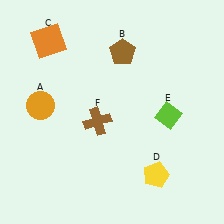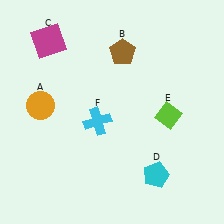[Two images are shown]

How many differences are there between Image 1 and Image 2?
There are 3 differences between the two images.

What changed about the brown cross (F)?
In Image 1, F is brown. In Image 2, it changed to cyan.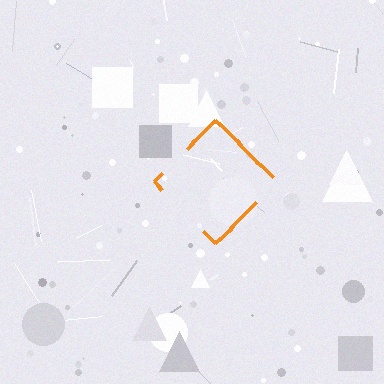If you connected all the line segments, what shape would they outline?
They would outline a diamond.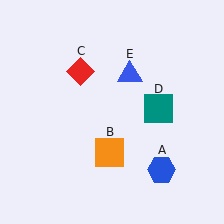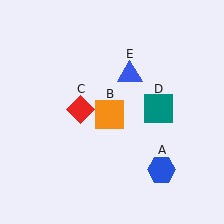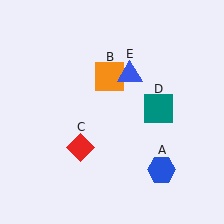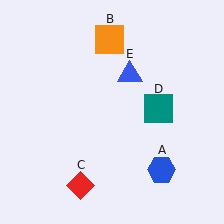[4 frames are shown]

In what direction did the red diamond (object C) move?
The red diamond (object C) moved down.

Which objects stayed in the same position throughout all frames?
Blue hexagon (object A) and teal square (object D) and blue triangle (object E) remained stationary.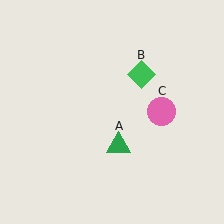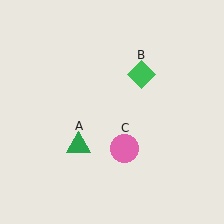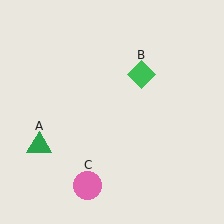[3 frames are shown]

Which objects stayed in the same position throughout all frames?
Green diamond (object B) remained stationary.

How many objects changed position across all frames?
2 objects changed position: green triangle (object A), pink circle (object C).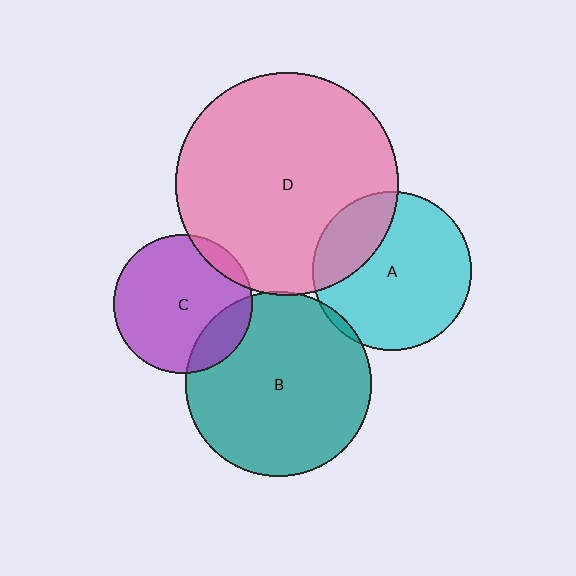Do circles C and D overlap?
Yes.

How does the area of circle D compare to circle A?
Approximately 2.0 times.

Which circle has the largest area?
Circle D (pink).